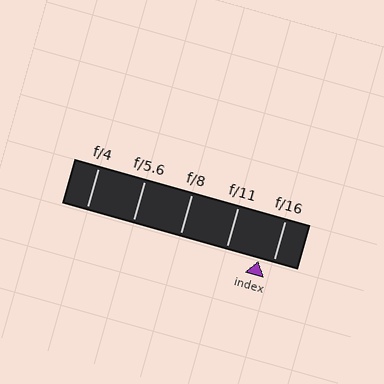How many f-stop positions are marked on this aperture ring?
There are 5 f-stop positions marked.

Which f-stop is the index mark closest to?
The index mark is closest to f/16.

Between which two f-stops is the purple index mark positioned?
The index mark is between f/11 and f/16.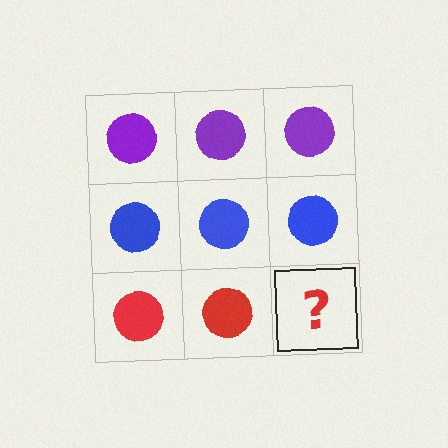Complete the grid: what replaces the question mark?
The question mark should be replaced with a red circle.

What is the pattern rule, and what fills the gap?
The rule is that each row has a consistent color. The gap should be filled with a red circle.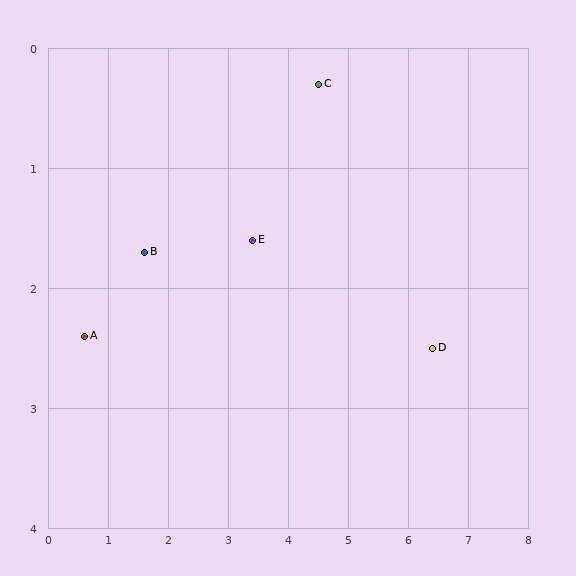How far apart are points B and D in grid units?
Points B and D are about 4.9 grid units apart.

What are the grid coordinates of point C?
Point C is at approximately (4.5, 0.3).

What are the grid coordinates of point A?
Point A is at approximately (0.6, 2.4).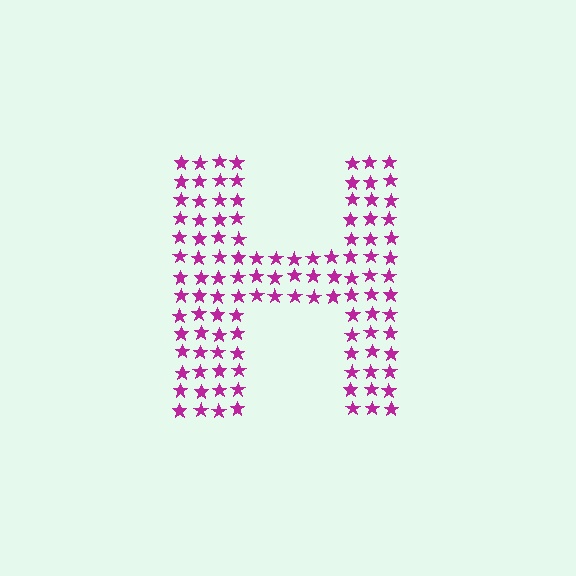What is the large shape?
The large shape is the letter H.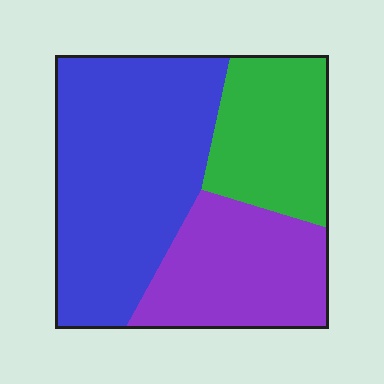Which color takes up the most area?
Blue, at roughly 50%.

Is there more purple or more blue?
Blue.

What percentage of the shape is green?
Green covers about 25% of the shape.